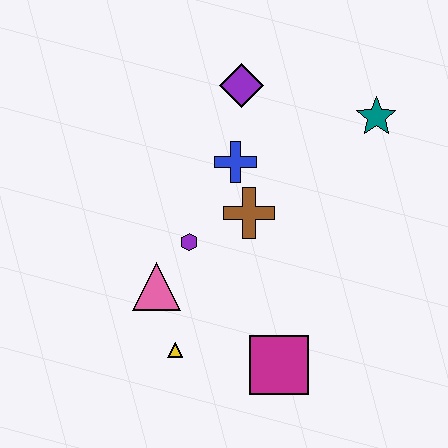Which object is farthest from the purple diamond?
The magenta square is farthest from the purple diamond.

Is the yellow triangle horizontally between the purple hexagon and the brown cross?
No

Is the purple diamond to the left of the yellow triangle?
No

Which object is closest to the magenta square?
The yellow triangle is closest to the magenta square.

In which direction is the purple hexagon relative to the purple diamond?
The purple hexagon is below the purple diamond.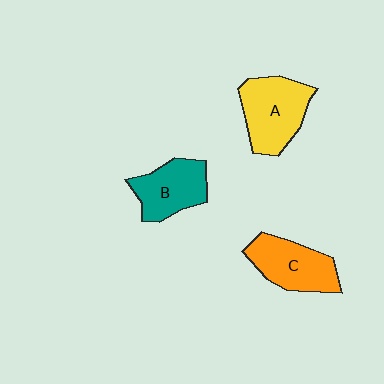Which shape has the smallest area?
Shape B (teal).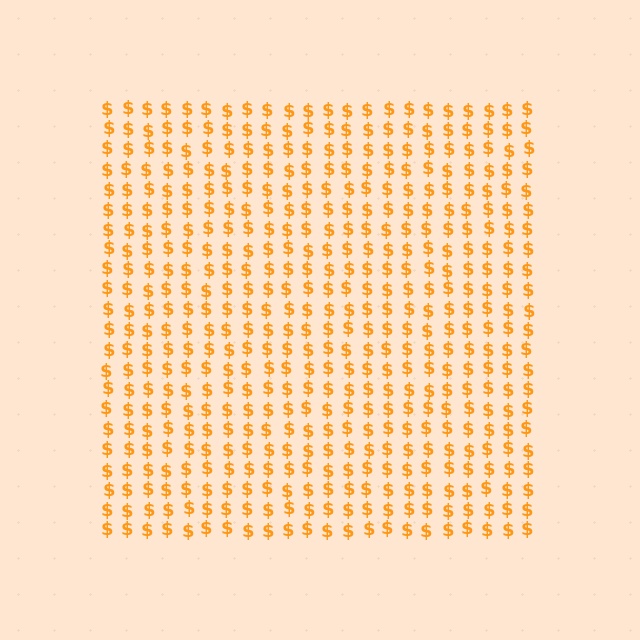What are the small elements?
The small elements are dollar signs.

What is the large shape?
The large shape is a square.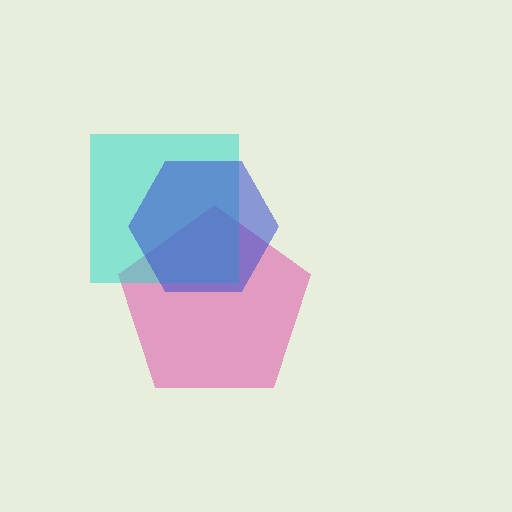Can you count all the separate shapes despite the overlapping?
Yes, there are 3 separate shapes.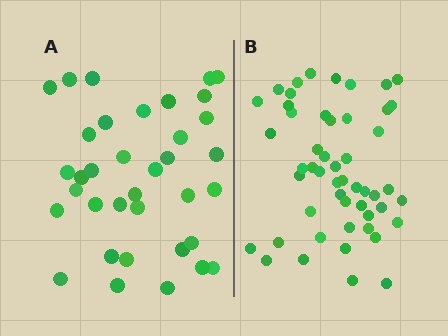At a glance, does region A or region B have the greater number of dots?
Region B (the right region) has more dots.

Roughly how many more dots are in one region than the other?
Region B has approximately 15 more dots than region A.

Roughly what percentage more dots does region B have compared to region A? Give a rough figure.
About 40% more.